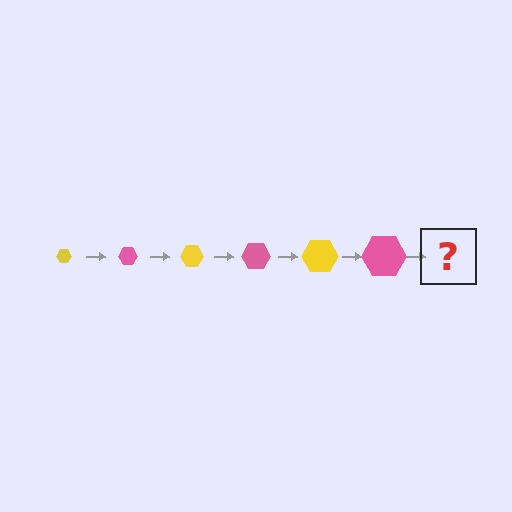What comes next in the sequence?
The next element should be a yellow hexagon, larger than the previous one.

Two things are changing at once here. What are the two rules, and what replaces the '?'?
The two rules are that the hexagon grows larger each step and the color cycles through yellow and pink. The '?' should be a yellow hexagon, larger than the previous one.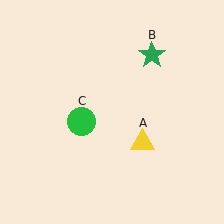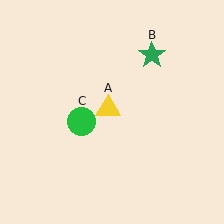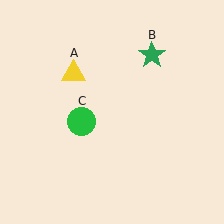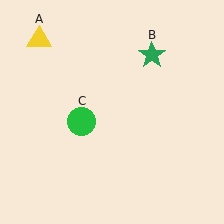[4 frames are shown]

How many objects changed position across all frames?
1 object changed position: yellow triangle (object A).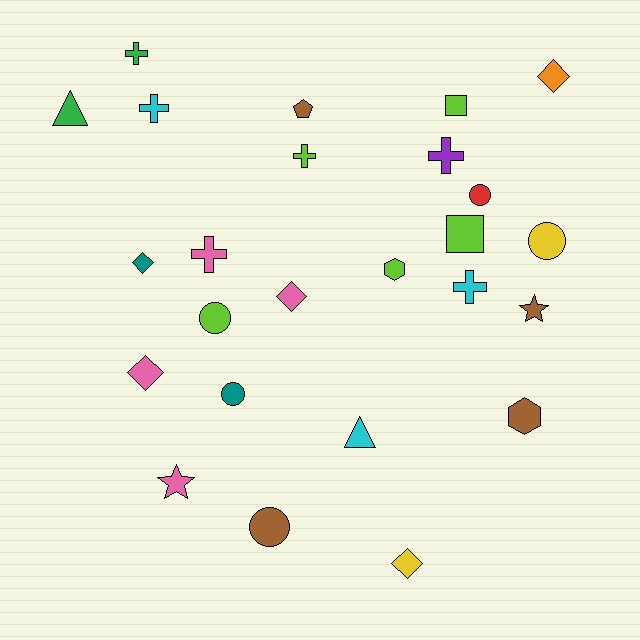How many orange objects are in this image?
There is 1 orange object.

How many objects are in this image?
There are 25 objects.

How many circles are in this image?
There are 5 circles.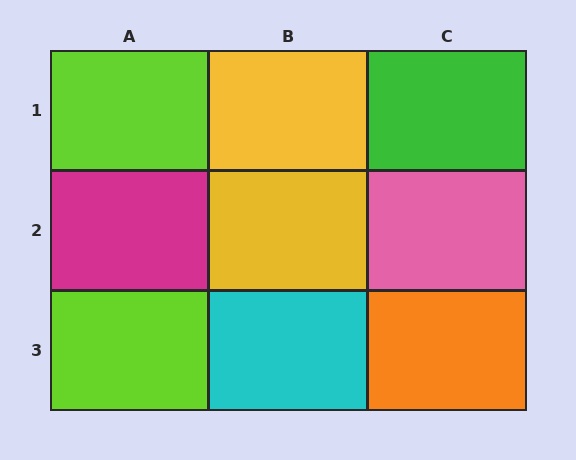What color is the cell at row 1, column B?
Yellow.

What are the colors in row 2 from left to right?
Magenta, yellow, pink.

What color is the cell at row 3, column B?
Cyan.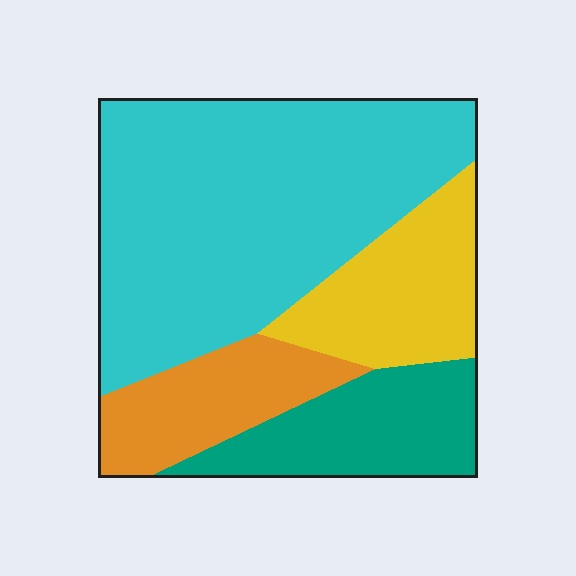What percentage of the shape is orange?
Orange takes up less than a quarter of the shape.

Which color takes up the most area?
Cyan, at roughly 50%.